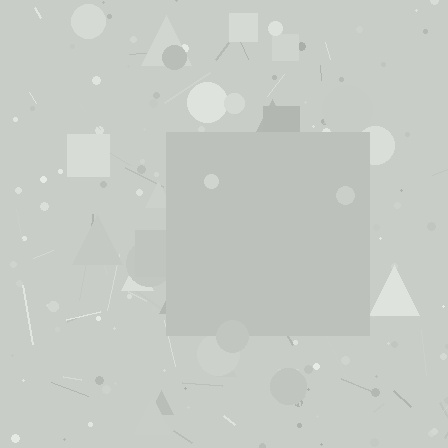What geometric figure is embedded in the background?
A square is embedded in the background.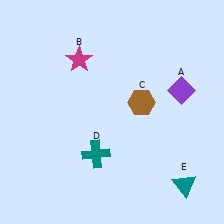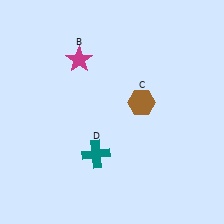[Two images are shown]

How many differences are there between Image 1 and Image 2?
There are 2 differences between the two images.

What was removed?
The teal triangle (E), the purple diamond (A) were removed in Image 2.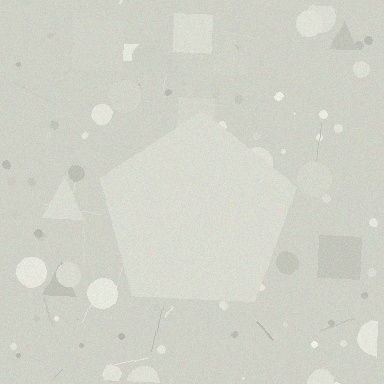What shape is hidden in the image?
A pentagon is hidden in the image.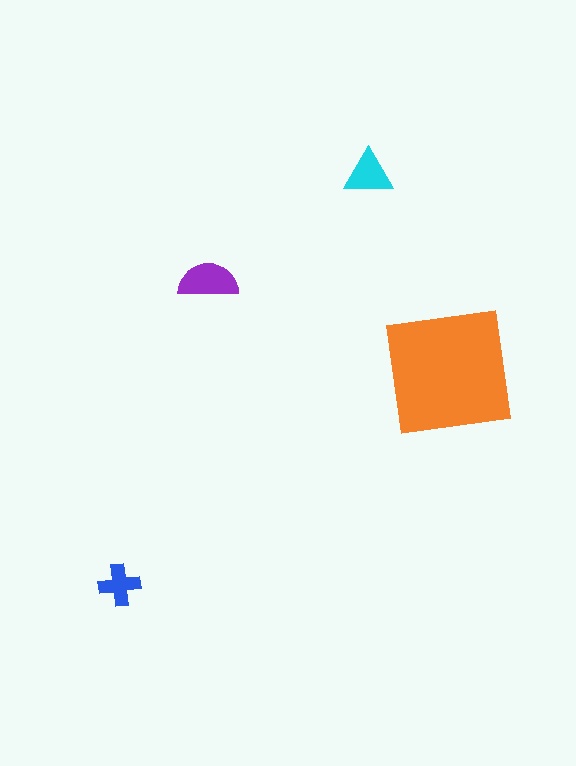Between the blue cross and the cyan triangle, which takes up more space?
The cyan triangle.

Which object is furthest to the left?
The blue cross is leftmost.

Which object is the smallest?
The blue cross.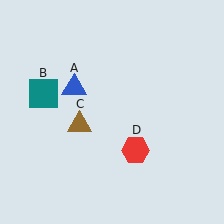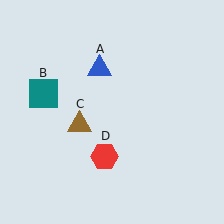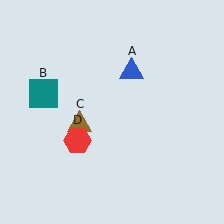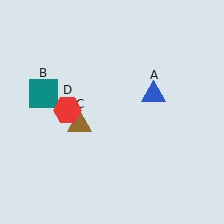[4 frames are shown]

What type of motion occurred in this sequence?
The blue triangle (object A), red hexagon (object D) rotated clockwise around the center of the scene.